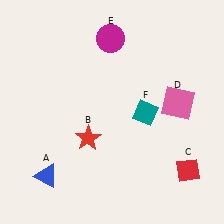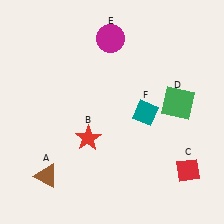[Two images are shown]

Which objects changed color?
A changed from blue to brown. D changed from pink to green.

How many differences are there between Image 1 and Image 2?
There are 2 differences between the two images.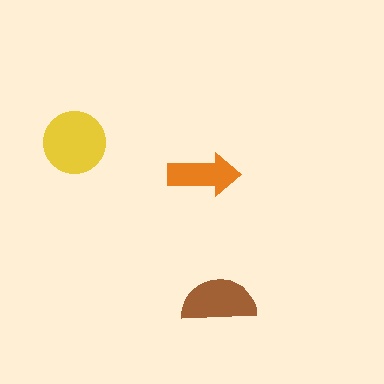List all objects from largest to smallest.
The yellow circle, the brown semicircle, the orange arrow.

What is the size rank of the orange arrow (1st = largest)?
3rd.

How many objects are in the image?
There are 3 objects in the image.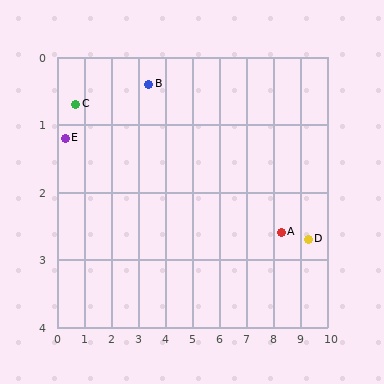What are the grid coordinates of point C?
Point C is at approximately (0.7, 0.7).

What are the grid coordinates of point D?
Point D is at approximately (9.3, 2.7).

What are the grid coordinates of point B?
Point B is at approximately (3.4, 0.4).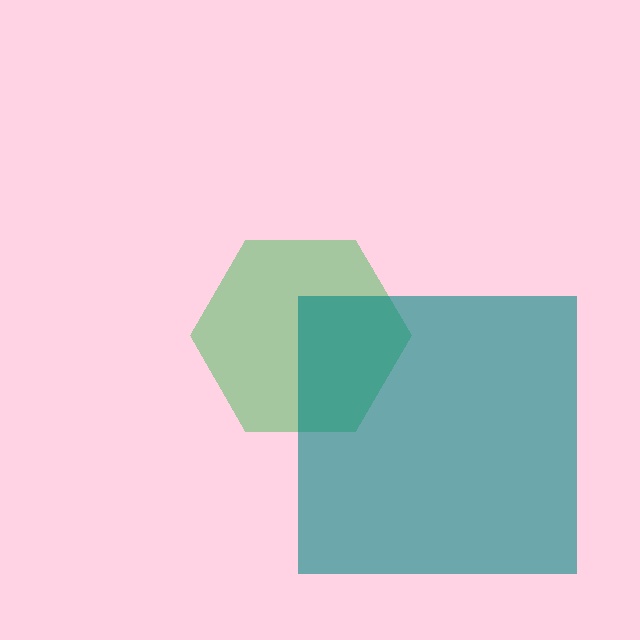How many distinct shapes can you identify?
There are 2 distinct shapes: a green hexagon, a teal square.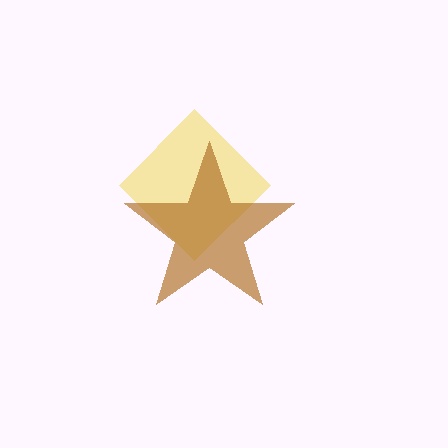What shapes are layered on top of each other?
The layered shapes are: a yellow diamond, a brown star.